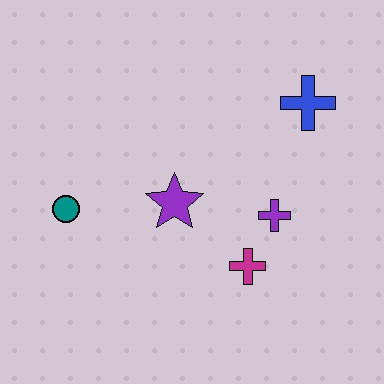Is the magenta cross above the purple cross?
No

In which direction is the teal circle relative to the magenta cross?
The teal circle is to the left of the magenta cross.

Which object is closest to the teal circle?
The purple star is closest to the teal circle.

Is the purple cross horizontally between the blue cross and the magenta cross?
Yes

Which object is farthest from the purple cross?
The teal circle is farthest from the purple cross.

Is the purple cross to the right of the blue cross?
No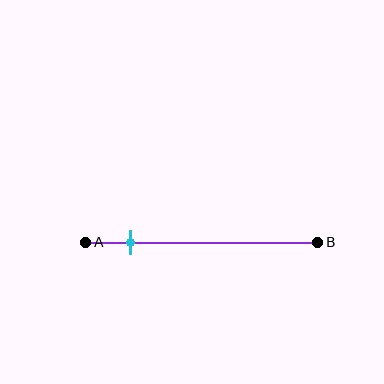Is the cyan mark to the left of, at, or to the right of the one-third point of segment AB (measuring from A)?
The cyan mark is to the left of the one-third point of segment AB.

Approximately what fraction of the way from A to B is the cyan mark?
The cyan mark is approximately 20% of the way from A to B.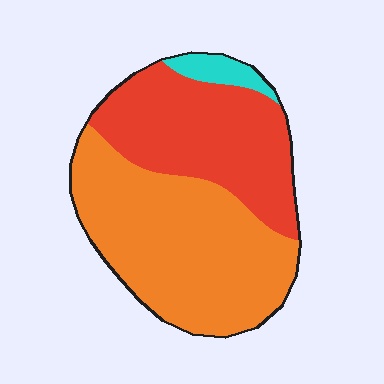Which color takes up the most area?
Orange, at roughly 55%.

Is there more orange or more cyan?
Orange.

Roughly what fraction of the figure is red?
Red takes up about two fifths (2/5) of the figure.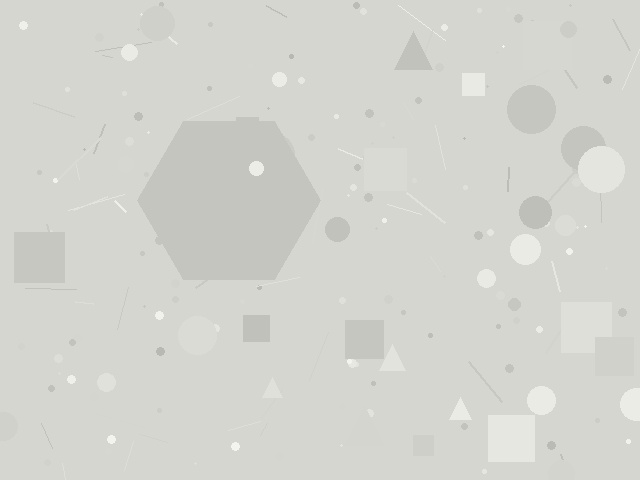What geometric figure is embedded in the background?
A hexagon is embedded in the background.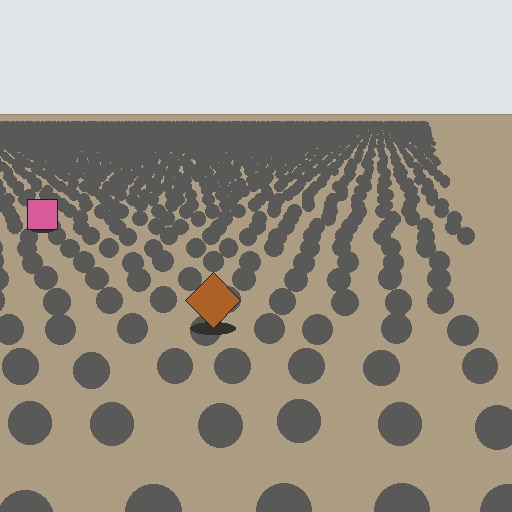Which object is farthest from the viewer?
The pink square is farthest from the viewer. It appears smaller and the ground texture around it is denser.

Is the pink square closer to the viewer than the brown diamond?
No. The brown diamond is closer — you can tell from the texture gradient: the ground texture is coarser near it.